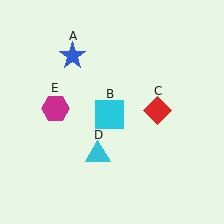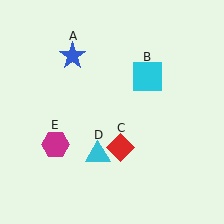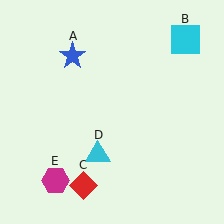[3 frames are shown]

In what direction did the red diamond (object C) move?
The red diamond (object C) moved down and to the left.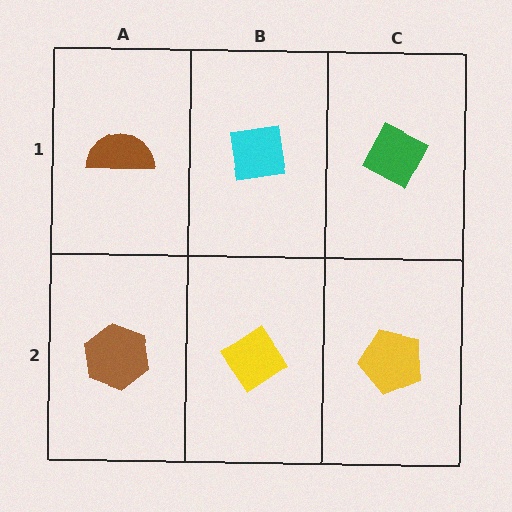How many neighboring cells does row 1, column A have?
2.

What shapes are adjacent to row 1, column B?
A yellow diamond (row 2, column B), a brown semicircle (row 1, column A), a green diamond (row 1, column C).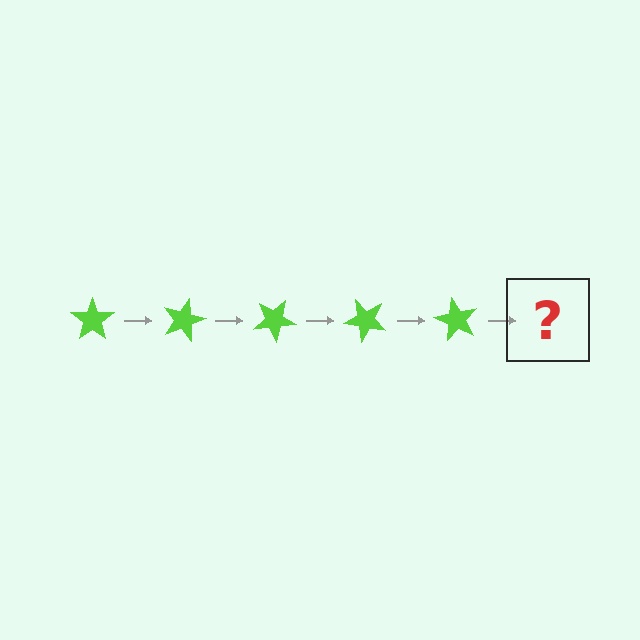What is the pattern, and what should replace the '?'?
The pattern is that the star rotates 15 degrees each step. The '?' should be a lime star rotated 75 degrees.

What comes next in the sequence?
The next element should be a lime star rotated 75 degrees.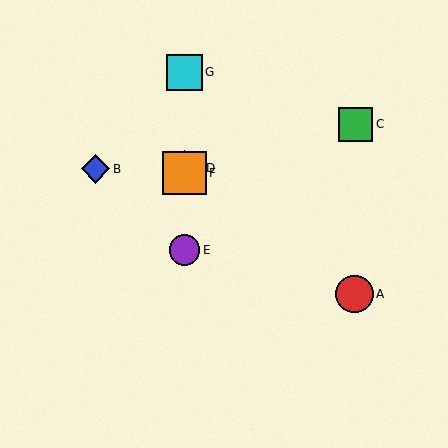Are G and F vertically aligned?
Yes, both are at x≈185.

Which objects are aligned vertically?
Objects D, E, F, G are aligned vertically.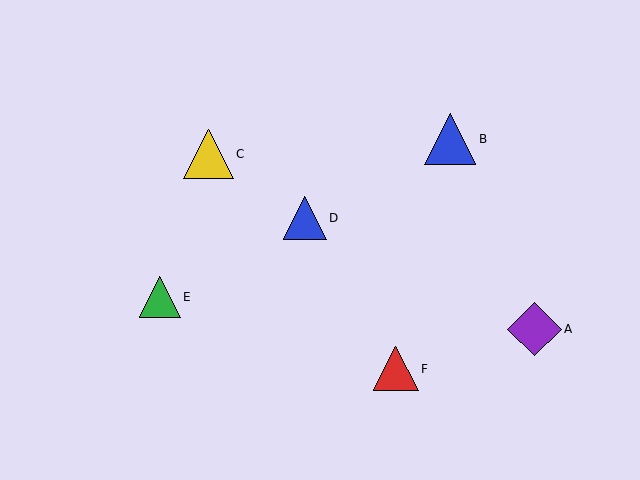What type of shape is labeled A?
Shape A is a purple diamond.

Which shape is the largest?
The purple diamond (labeled A) is the largest.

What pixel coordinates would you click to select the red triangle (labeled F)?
Click at (396, 369) to select the red triangle F.